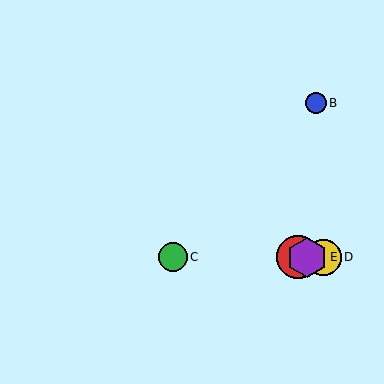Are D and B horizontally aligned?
No, D is at y≈257 and B is at y≈103.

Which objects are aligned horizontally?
Objects A, C, D, E are aligned horizontally.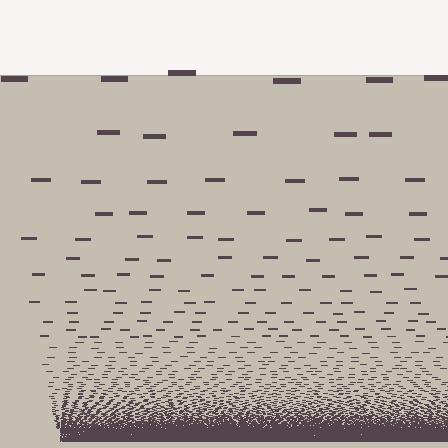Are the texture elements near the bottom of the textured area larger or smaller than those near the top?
Smaller. The gradient is inverted — elements near the bottom are smaller and denser.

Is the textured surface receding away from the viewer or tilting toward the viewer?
The surface appears to tilt toward the viewer. Texture elements get larger and sparser toward the top.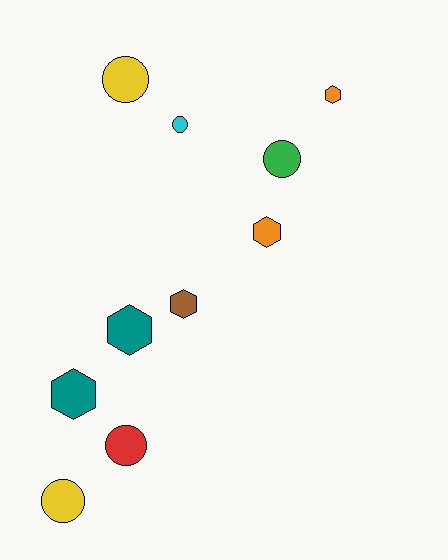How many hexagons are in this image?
There are 5 hexagons.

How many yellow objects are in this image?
There are 2 yellow objects.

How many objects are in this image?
There are 10 objects.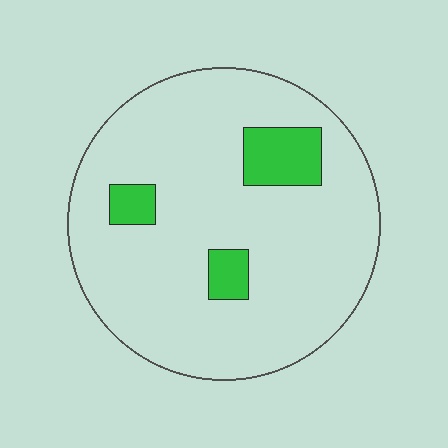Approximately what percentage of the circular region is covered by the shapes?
Approximately 10%.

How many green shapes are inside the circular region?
3.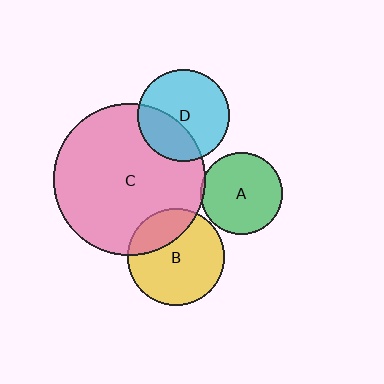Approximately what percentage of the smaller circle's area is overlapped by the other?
Approximately 35%.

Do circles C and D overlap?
Yes.